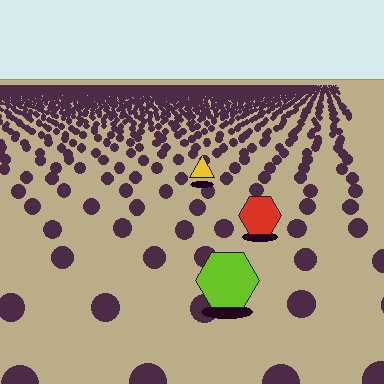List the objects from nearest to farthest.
From nearest to farthest: the lime hexagon, the red hexagon, the yellow triangle.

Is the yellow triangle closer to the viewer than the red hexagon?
No. The red hexagon is closer — you can tell from the texture gradient: the ground texture is coarser near it.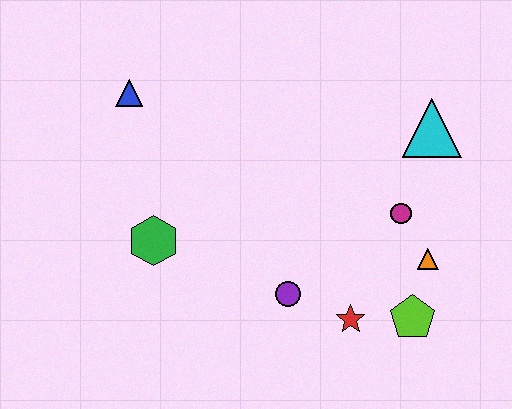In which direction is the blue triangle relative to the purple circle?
The blue triangle is above the purple circle.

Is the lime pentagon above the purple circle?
No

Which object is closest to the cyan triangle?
The magenta circle is closest to the cyan triangle.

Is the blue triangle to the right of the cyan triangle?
No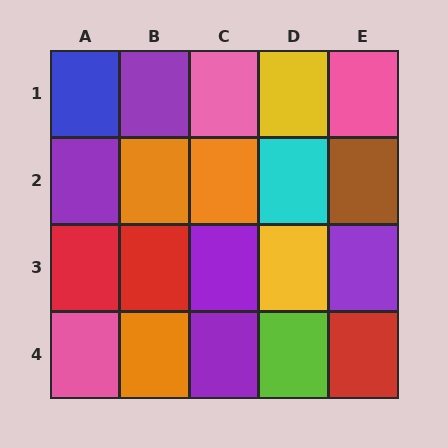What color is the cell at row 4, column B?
Orange.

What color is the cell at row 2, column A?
Purple.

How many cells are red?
3 cells are red.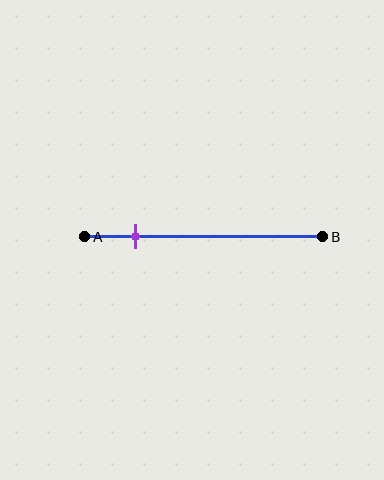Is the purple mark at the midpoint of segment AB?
No, the mark is at about 20% from A, not at the 50% midpoint.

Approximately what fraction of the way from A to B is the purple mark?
The purple mark is approximately 20% of the way from A to B.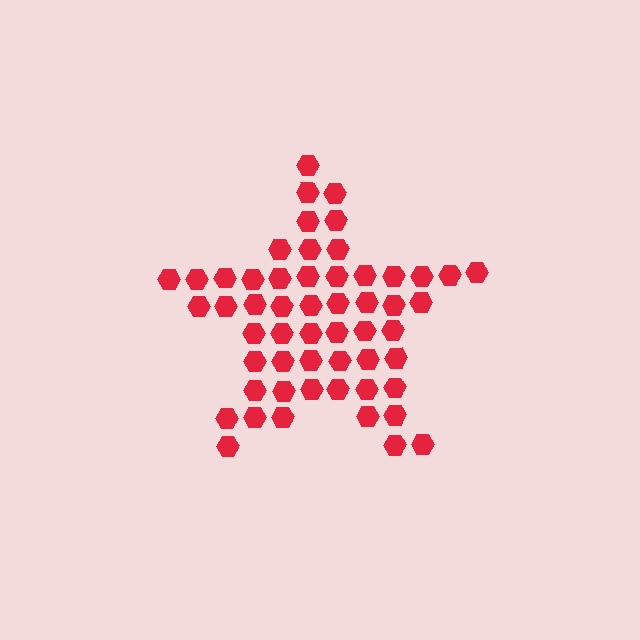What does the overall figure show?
The overall figure shows a star.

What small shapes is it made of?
It is made of small hexagons.